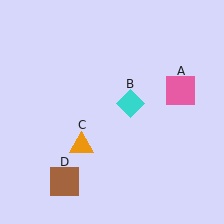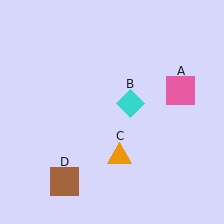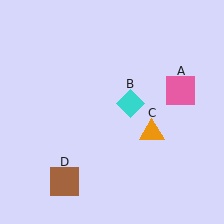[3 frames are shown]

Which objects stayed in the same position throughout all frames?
Pink square (object A) and cyan diamond (object B) and brown square (object D) remained stationary.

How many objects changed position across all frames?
1 object changed position: orange triangle (object C).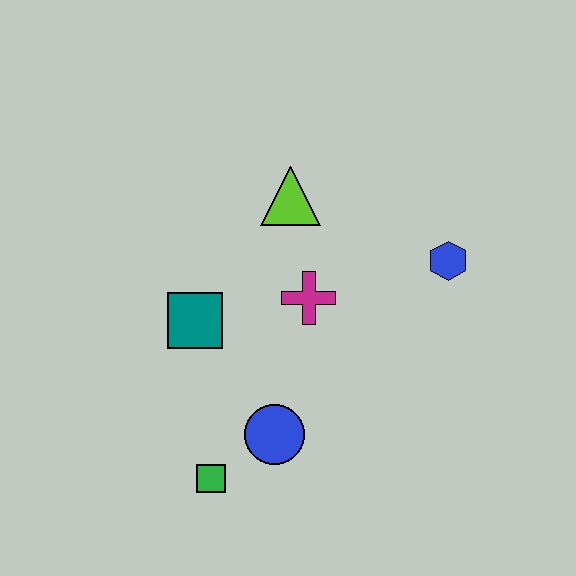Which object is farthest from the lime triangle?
The green square is farthest from the lime triangle.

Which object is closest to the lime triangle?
The magenta cross is closest to the lime triangle.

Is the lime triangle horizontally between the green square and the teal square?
No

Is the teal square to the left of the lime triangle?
Yes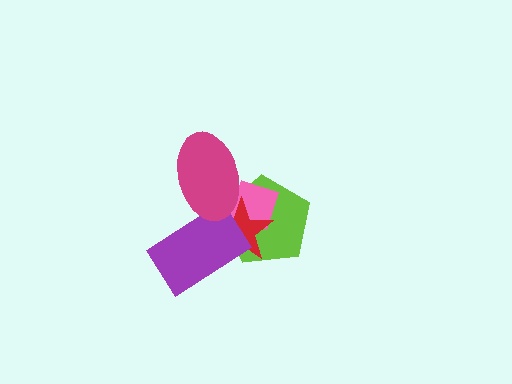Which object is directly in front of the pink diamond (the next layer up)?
The red star is directly in front of the pink diamond.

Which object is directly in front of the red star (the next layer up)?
The purple rectangle is directly in front of the red star.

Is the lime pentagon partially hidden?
Yes, it is partially covered by another shape.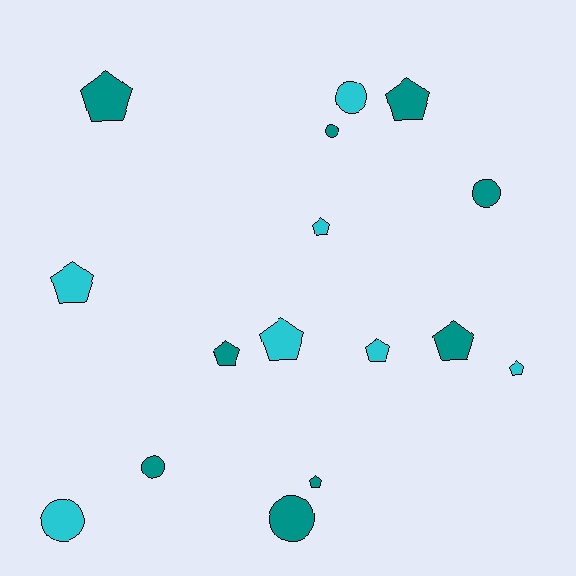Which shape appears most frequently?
Pentagon, with 10 objects.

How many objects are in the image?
There are 16 objects.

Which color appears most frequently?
Teal, with 9 objects.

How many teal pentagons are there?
There are 5 teal pentagons.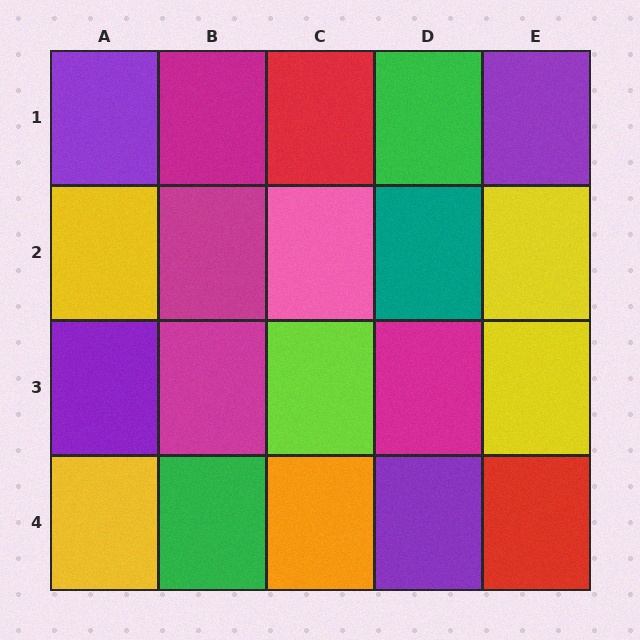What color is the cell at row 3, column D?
Magenta.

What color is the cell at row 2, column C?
Pink.